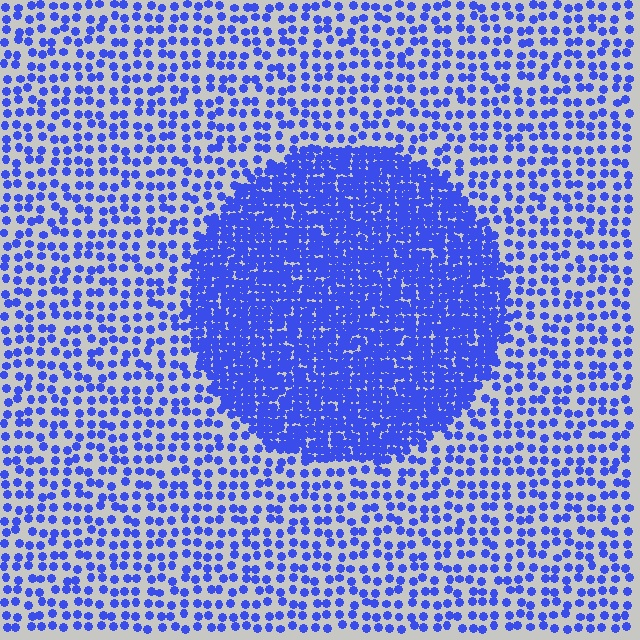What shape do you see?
I see a circle.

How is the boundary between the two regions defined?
The boundary is defined by a change in element density (approximately 2.7x ratio). All elements are the same color, size, and shape.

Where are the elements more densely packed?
The elements are more densely packed inside the circle boundary.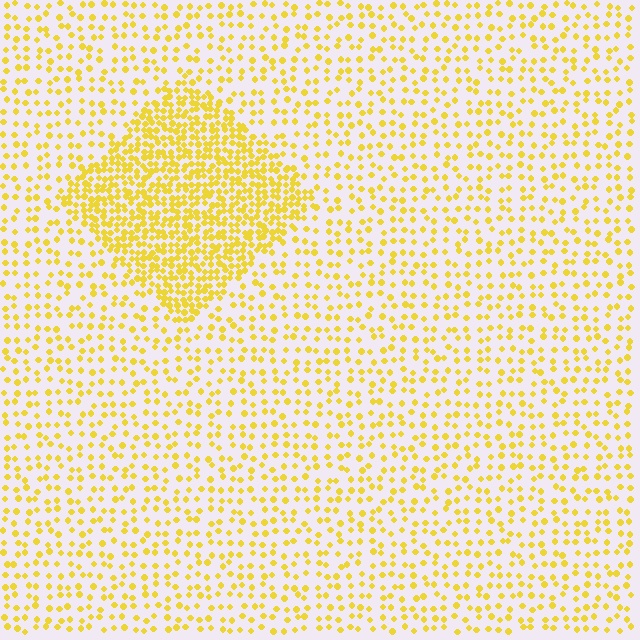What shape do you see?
I see a diamond.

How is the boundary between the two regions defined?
The boundary is defined by a change in element density (approximately 2.6x ratio). All elements are the same color, size, and shape.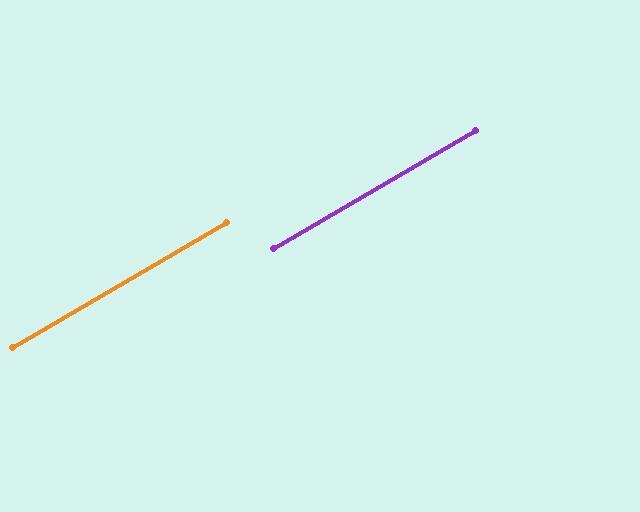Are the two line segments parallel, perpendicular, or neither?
Parallel — their directions differ by only 0.1°.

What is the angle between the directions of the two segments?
Approximately 0 degrees.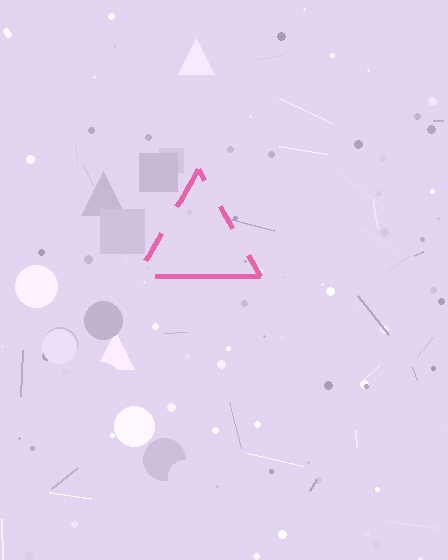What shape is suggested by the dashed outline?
The dashed outline suggests a triangle.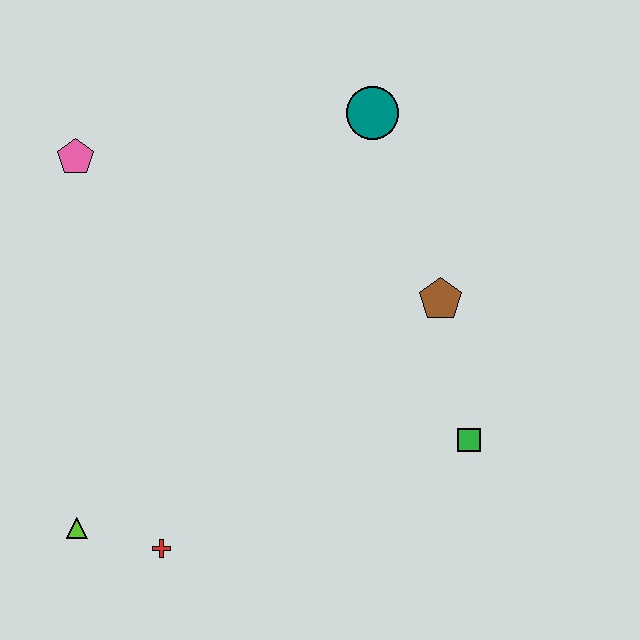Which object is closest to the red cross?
The lime triangle is closest to the red cross.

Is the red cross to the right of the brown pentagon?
No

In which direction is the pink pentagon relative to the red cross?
The pink pentagon is above the red cross.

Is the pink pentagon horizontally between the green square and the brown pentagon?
No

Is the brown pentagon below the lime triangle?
No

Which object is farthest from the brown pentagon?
The lime triangle is farthest from the brown pentagon.